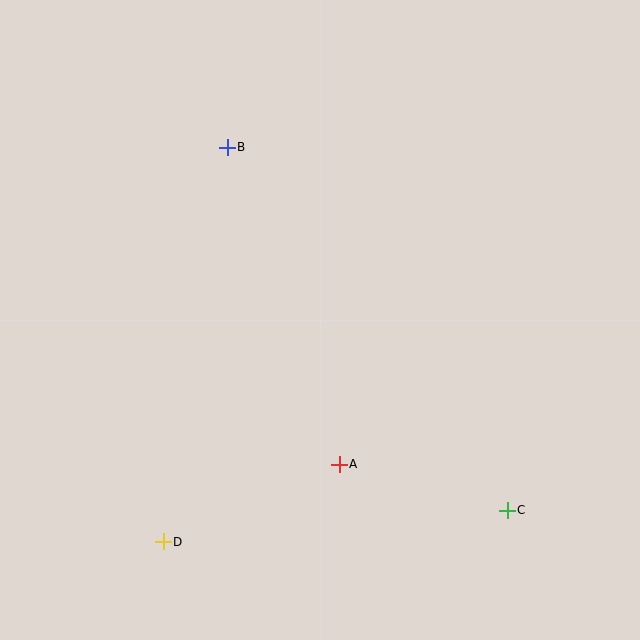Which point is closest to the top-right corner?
Point B is closest to the top-right corner.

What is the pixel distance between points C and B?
The distance between C and B is 458 pixels.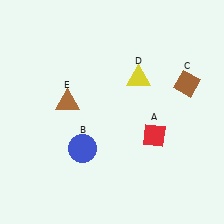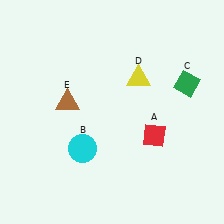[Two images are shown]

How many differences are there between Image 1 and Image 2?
There are 2 differences between the two images.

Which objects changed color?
B changed from blue to cyan. C changed from brown to green.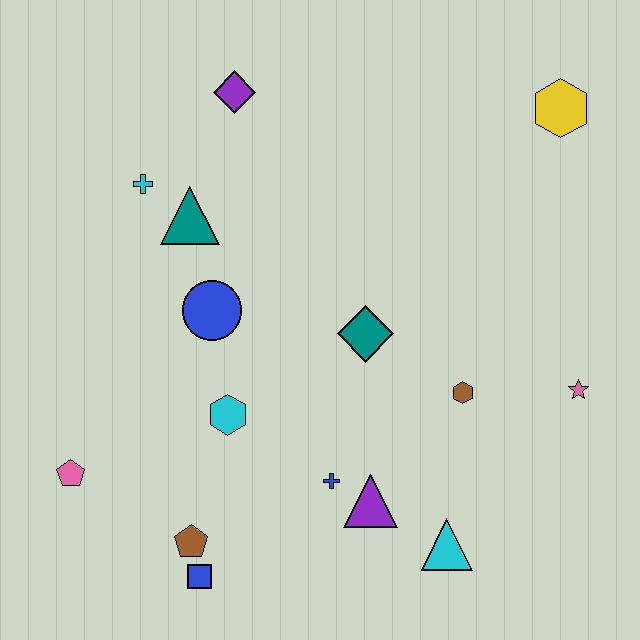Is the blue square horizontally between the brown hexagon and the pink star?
No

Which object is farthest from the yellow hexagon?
The pink pentagon is farthest from the yellow hexagon.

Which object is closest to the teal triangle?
The cyan cross is closest to the teal triangle.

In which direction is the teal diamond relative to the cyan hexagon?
The teal diamond is to the right of the cyan hexagon.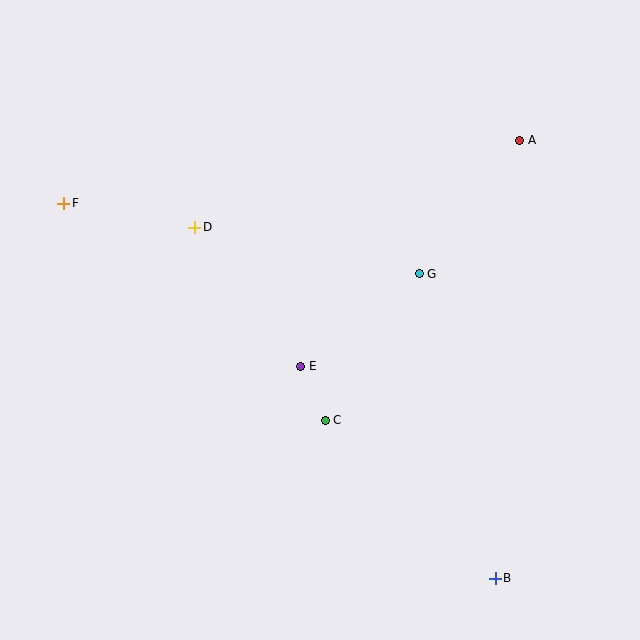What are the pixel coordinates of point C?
Point C is at (325, 420).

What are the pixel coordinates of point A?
Point A is at (520, 140).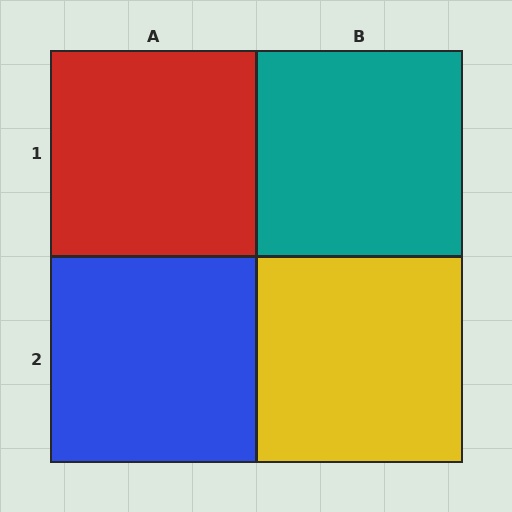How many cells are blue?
1 cell is blue.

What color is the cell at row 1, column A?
Red.